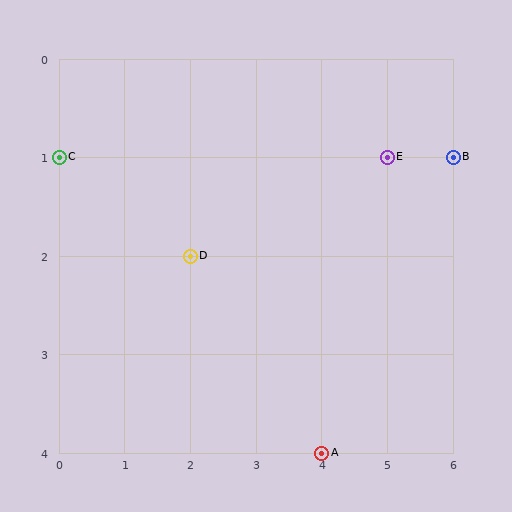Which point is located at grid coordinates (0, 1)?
Point C is at (0, 1).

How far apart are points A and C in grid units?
Points A and C are 4 columns and 3 rows apart (about 5.0 grid units diagonally).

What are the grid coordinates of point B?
Point B is at grid coordinates (6, 1).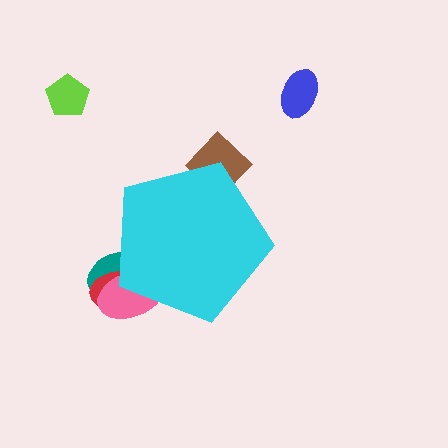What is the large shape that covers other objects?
A cyan pentagon.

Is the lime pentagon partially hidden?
No, the lime pentagon is fully visible.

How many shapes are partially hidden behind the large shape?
4 shapes are partially hidden.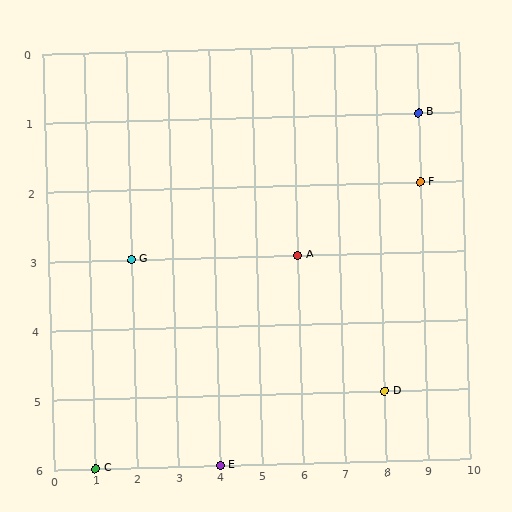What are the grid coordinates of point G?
Point G is at grid coordinates (2, 3).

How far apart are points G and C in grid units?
Points G and C are 1 column and 3 rows apart (about 3.2 grid units diagonally).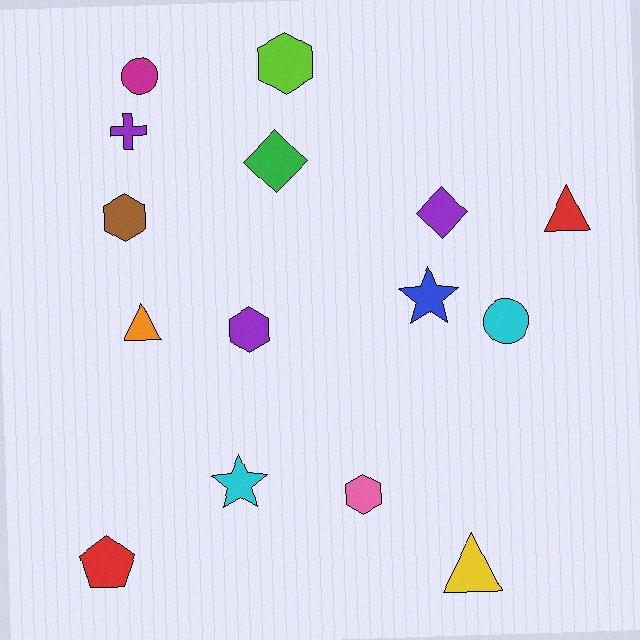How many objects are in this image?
There are 15 objects.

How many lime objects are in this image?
There is 1 lime object.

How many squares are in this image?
There are no squares.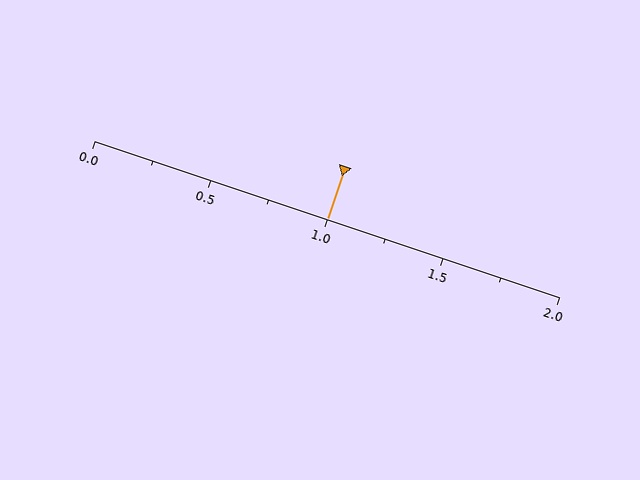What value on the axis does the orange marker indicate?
The marker indicates approximately 1.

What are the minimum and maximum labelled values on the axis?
The axis runs from 0.0 to 2.0.